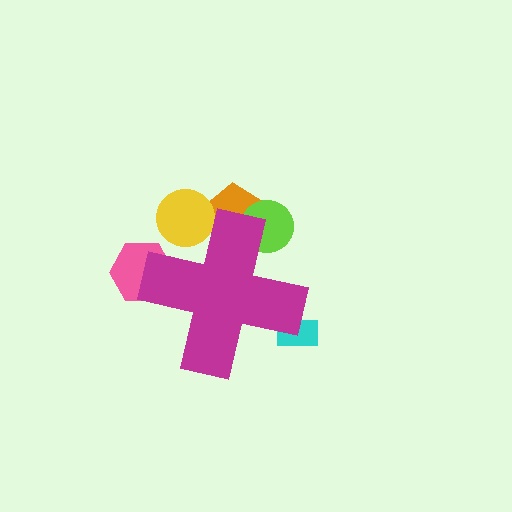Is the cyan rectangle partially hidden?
Yes, the cyan rectangle is partially hidden behind the magenta cross.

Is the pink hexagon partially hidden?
Yes, the pink hexagon is partially hidden behind the magenta cross.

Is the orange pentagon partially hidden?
Yes, the orange pentagon is partially hidden behind the magenta cross.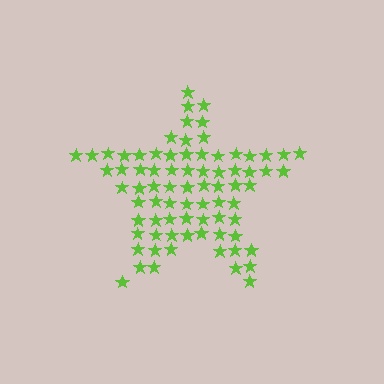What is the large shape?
The large shape is a star.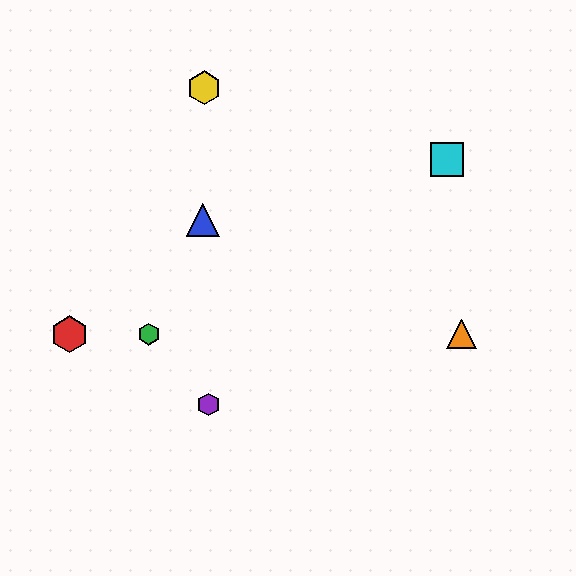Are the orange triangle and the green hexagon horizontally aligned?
Yes, both are at y≈334.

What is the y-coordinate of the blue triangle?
The blue triangle is at y≈220.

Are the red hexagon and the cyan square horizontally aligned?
No, the red hexagon is at y≈334 and the cyan square is at y≈159.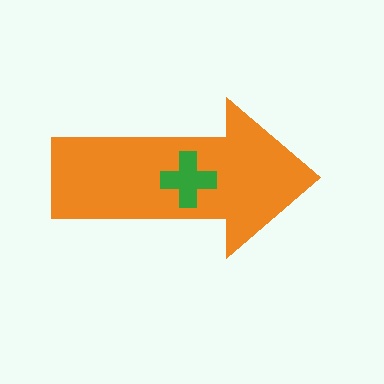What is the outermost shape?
The orange arrow.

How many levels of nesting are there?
2.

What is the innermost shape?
The green cross.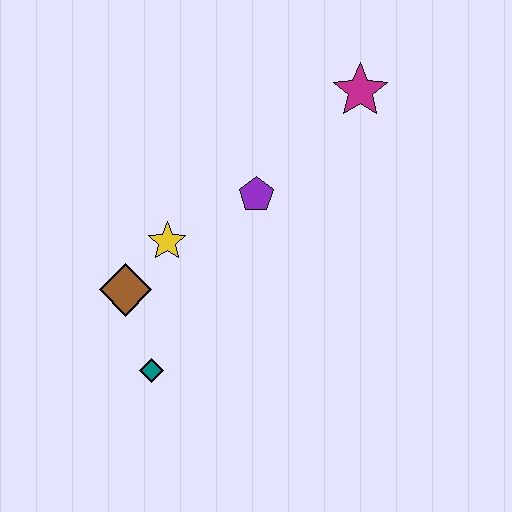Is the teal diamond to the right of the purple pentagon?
No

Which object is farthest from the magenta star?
The teal diamond is farthest from the magenta star.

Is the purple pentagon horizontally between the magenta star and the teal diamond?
Yes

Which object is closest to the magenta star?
The purple pentagon is closest to the magenta star.